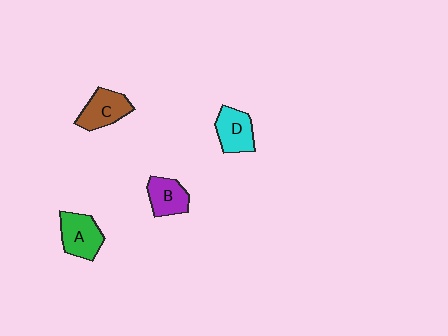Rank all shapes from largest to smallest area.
From largest to smallest: A (green), C (brown), D (cyan), B (purple).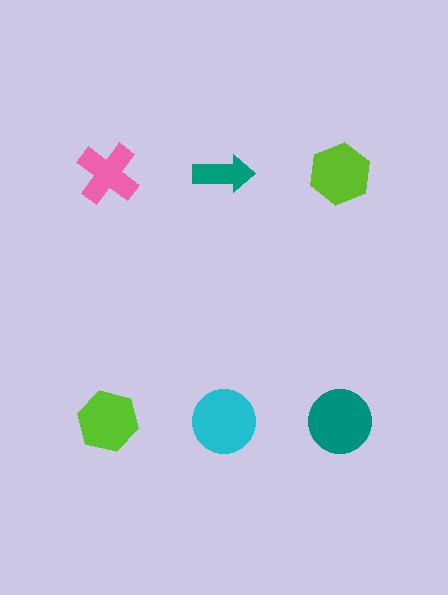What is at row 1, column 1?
A pink cross.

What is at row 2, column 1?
A lime hexagon.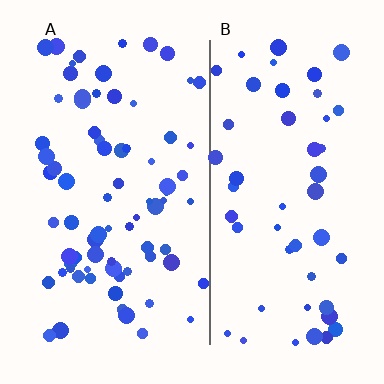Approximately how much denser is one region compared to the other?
Approximately 1.5× — region A over region B.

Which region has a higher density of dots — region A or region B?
A (the left).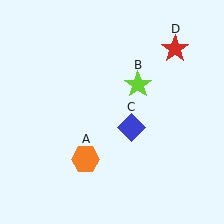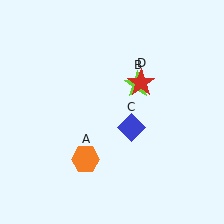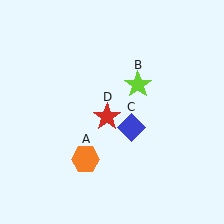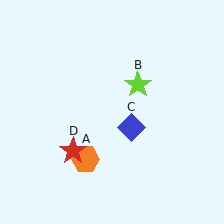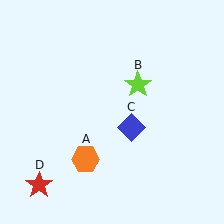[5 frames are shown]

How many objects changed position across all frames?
1 object changed position: red star (object D).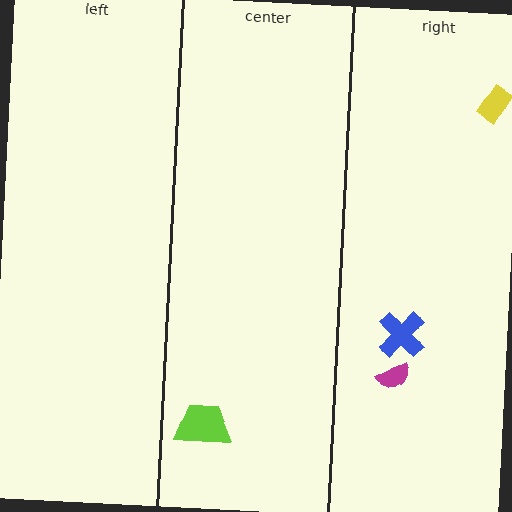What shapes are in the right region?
The yellow rectangle, the magenta semicircle, the blue cross.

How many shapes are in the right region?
3.